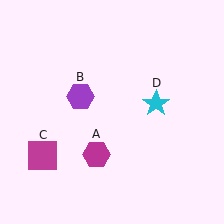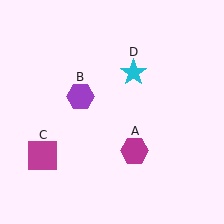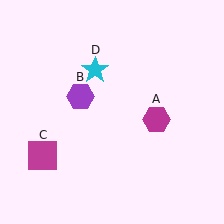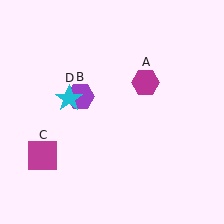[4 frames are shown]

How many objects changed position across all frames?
2 objects changed position: magenta hexagon (object A), cyan star (object D).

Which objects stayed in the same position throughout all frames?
Purple hexagon (object B) and magenta square (object C) remained stationary.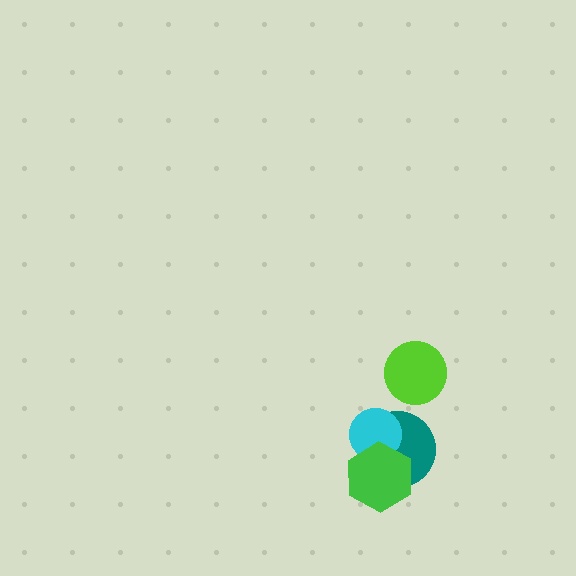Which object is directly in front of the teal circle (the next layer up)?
The cyan circle is directly in front of the teal circle.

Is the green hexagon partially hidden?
No, no other shape covers it.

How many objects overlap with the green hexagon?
2 objects overlap with the green hexagon.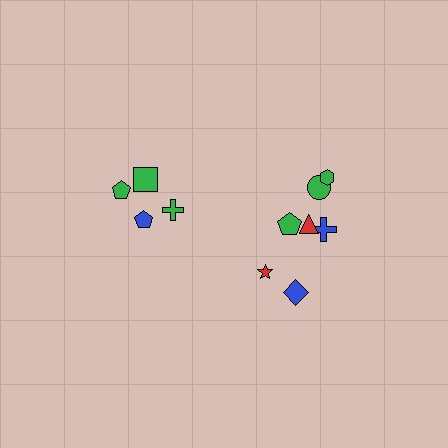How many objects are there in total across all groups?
There are 11 objects.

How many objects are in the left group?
There are 4 objects.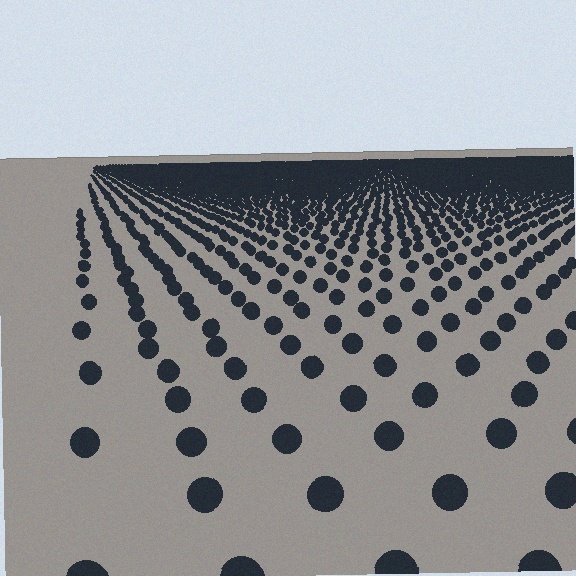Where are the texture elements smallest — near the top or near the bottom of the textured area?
Near the top.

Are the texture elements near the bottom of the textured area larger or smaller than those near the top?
Larger. Near the bottom, elements are closer to the viewer and appear at a bigger on-screen size.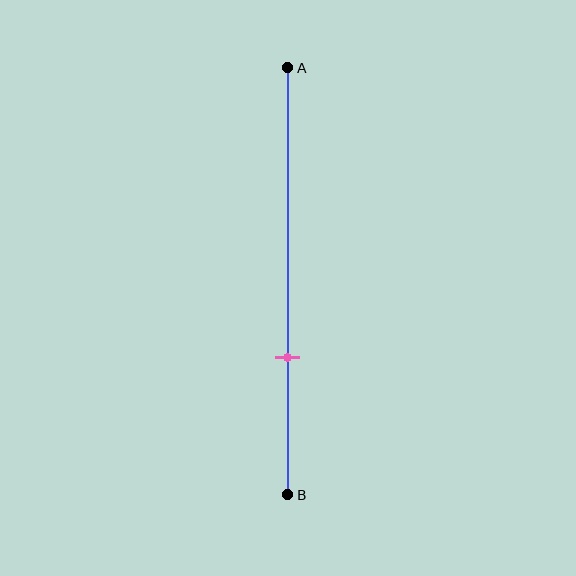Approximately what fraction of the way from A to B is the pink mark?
The pink mark is approximately 70% of the way from A to B.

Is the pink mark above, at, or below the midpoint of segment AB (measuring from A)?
The pink mark is below the midpoint of segment AB.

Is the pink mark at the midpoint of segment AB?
No, the mark is at about 70% from A, not at the 50% midpoint.